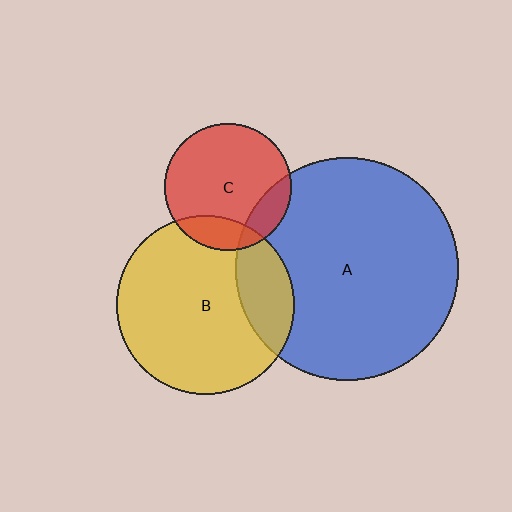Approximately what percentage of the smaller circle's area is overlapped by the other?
Approximately 15%.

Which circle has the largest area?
Circle A (blue).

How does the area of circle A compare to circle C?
Approximately 3.1 times.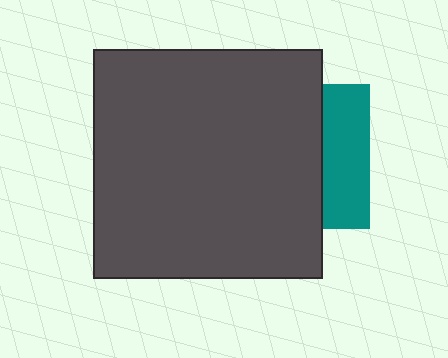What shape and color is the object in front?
The object in front is a dark gray square.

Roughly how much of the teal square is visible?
A small part of it is visible (roughly 32%).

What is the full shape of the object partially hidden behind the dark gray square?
The partially hidden object is a teal square.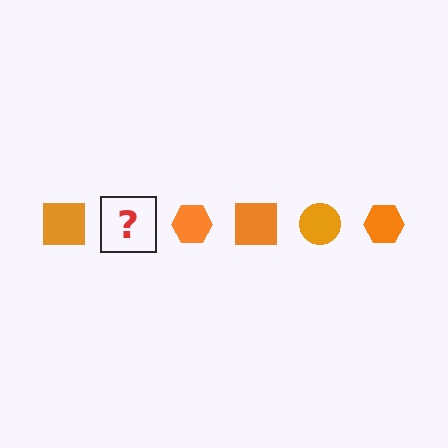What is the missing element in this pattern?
The missing element is an orange circle.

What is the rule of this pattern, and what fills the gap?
The rule is that the pattern cycles through square, circle, hexagon shapes in orange. The gap should be filled with an orange circle.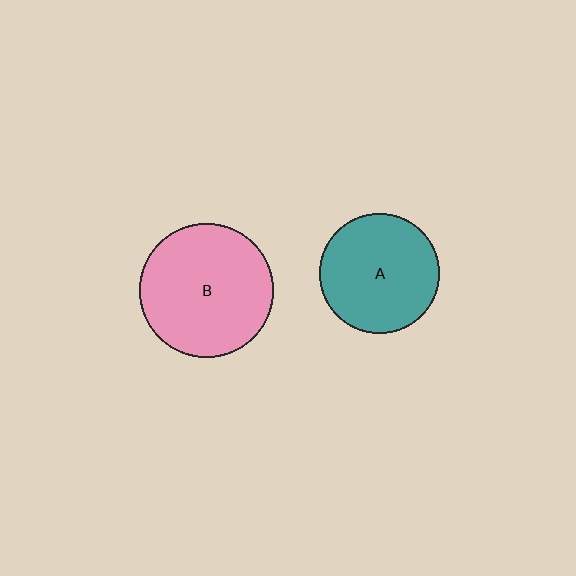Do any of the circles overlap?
No, none of the circles overlap.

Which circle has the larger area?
Circle B (pink).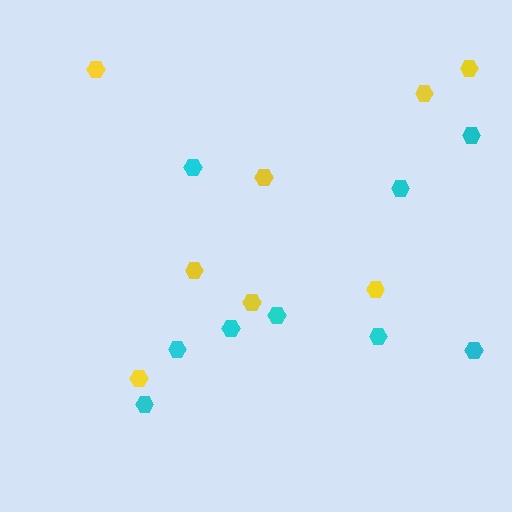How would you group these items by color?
There are 2 groups: one group of yellow hexagons (8) and one group of cyan hexagons (9).